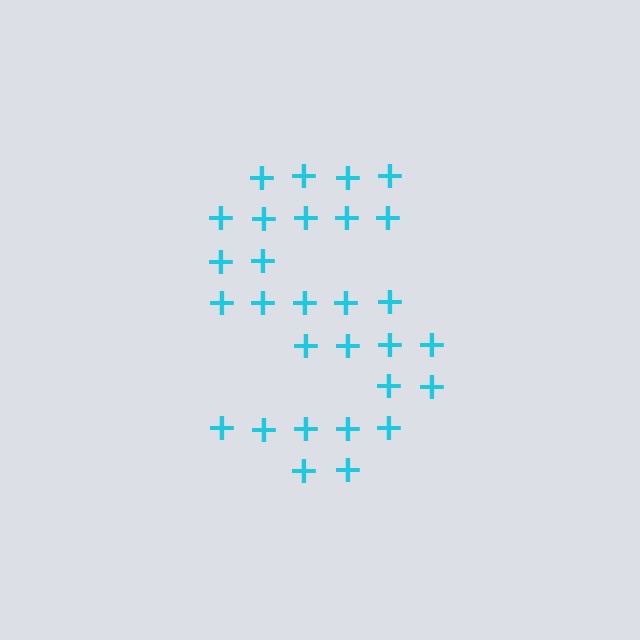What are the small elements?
The small elements are plus signs.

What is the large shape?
The large shape is the letter S.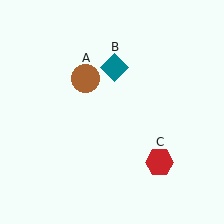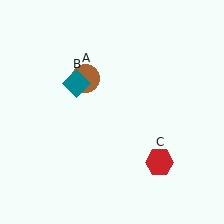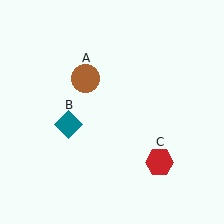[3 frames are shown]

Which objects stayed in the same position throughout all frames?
Brown circle (object A) and red hexagon (object C) remained stationary.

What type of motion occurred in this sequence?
The teal diamond (object B) rotated counterclockwise around the center of the scene.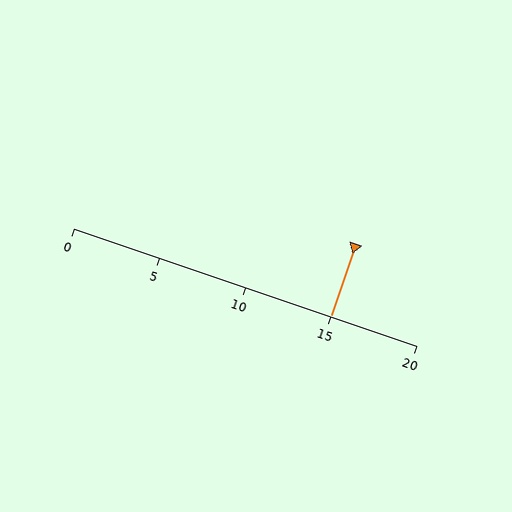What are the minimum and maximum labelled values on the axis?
The axis runs from 0 to 20.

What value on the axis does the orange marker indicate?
The marker indicates approximately 15.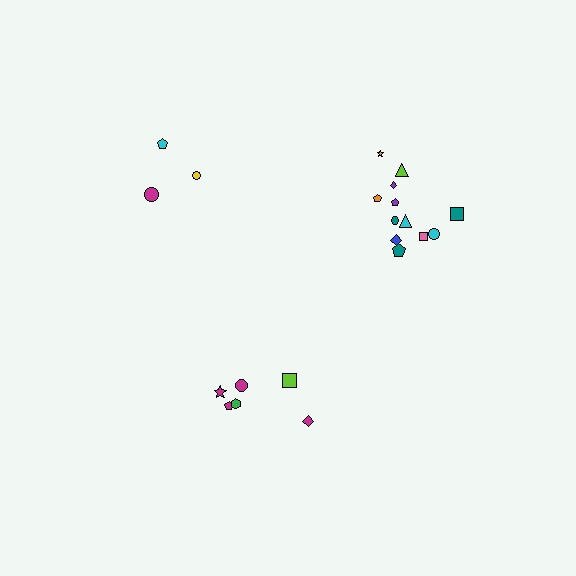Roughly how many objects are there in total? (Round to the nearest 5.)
Roughly 20 objects in total.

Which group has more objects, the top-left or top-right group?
The top-right group.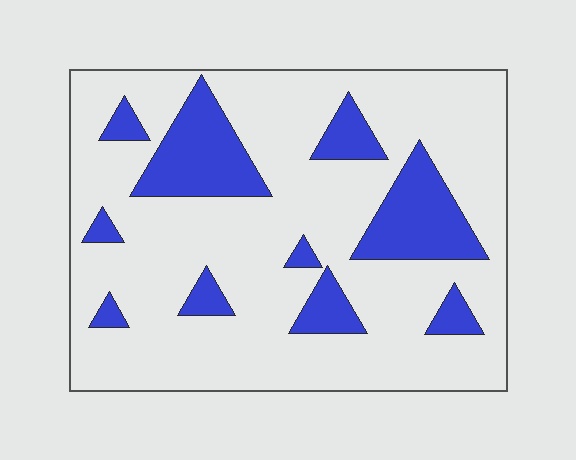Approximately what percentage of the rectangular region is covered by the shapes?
Approximately 20%.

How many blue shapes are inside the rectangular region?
10.